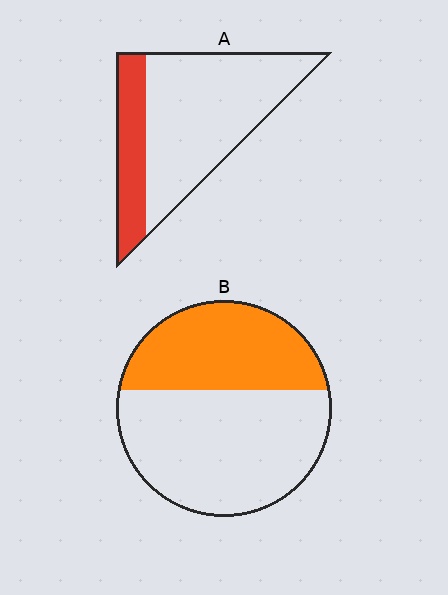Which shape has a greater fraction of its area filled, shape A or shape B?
Shape B.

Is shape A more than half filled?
No.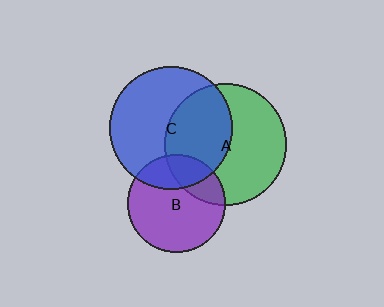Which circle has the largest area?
Circle C (blue).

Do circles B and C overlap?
Yes.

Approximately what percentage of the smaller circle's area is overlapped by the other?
Approximately 25%.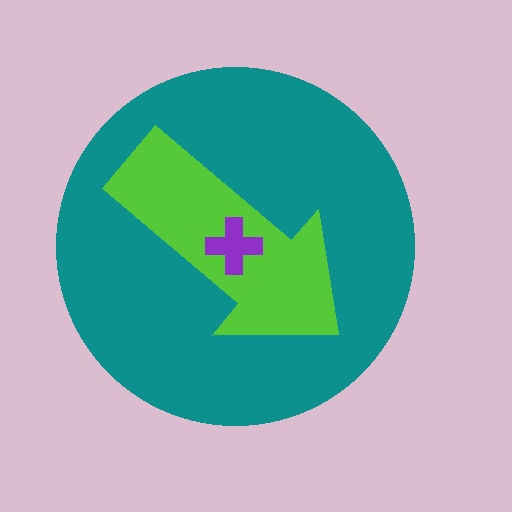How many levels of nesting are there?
3.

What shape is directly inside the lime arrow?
The purple cross.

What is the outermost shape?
The teal circle.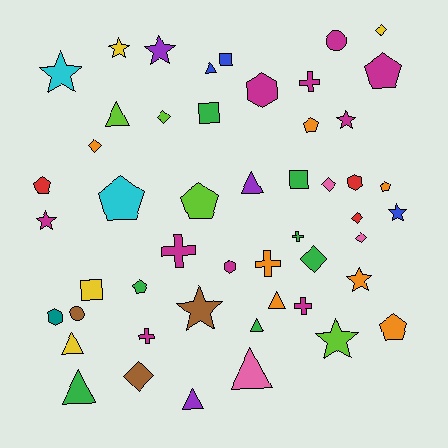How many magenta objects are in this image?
There are 10 magenta objects.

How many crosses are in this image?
There are 6 crosses.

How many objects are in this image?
There are 50 objects.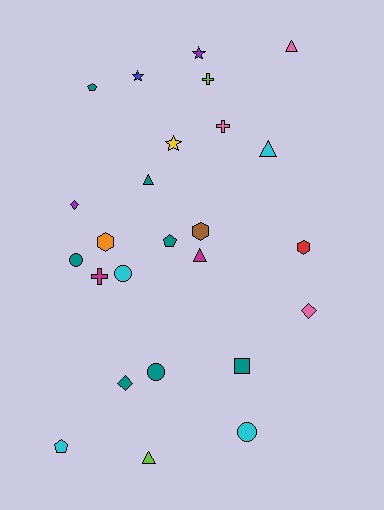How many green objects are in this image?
There are no green objects.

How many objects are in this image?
There are 25 objects.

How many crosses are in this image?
There are 3 crosses.